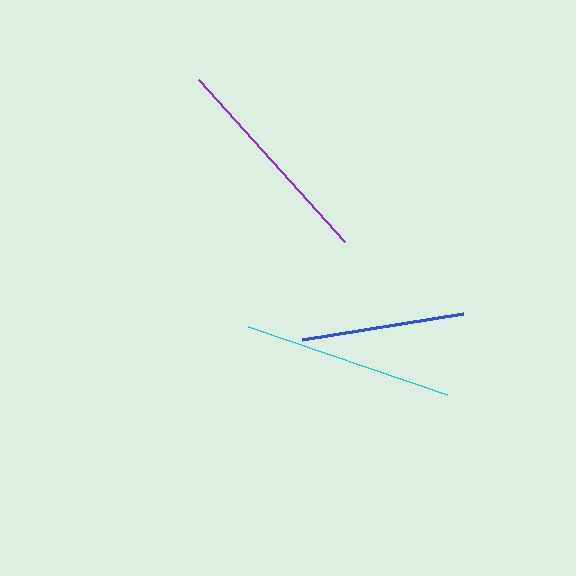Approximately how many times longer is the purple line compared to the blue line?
The purple line is approximately 1.3 times the length of the blue line.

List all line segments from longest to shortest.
From longest to shortest: purple, cyan, blue.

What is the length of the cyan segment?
The cyan segment is approximately 210 pixels long.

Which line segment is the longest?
The purple line is the longest at approximately 218 pixels.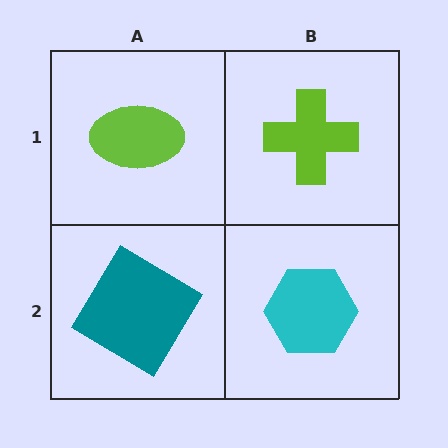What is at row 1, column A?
A lime ellipse.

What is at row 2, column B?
A cyan hexagon.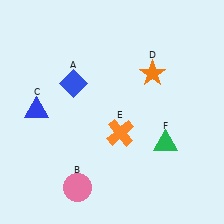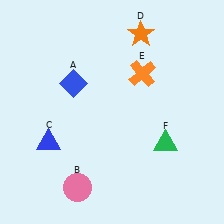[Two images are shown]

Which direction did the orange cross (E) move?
The orange cross (E) moved up.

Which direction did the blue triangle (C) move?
The blue triangle (C) moved down.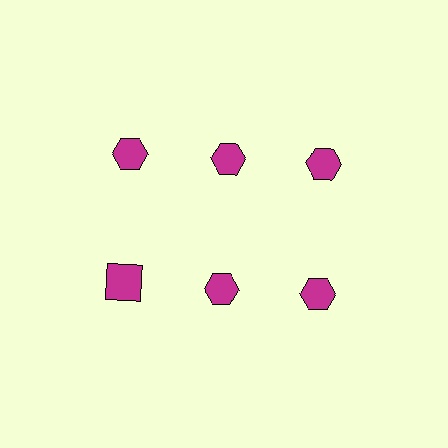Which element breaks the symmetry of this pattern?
The magenta square in the second row, leftmost column breaks the symmetry. All other shapes are magenta hexagons.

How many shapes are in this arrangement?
There are 6 shapes arranged in a grid pattern.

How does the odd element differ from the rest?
It has a different shape: square instead of hexagon.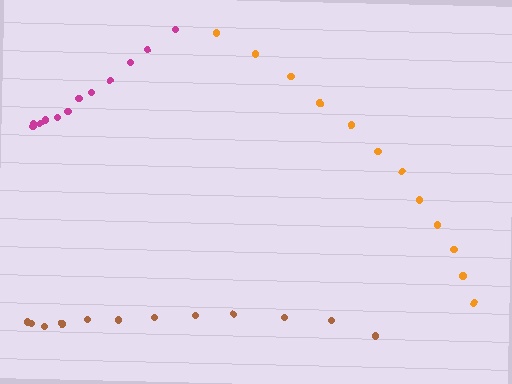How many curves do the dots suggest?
There are 3 distinct paths.